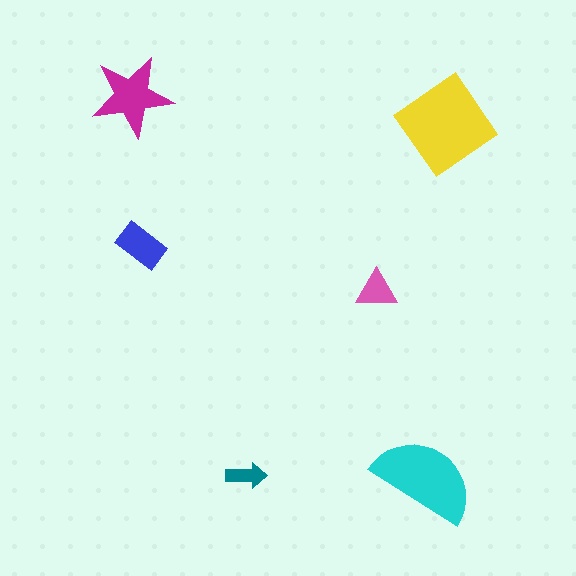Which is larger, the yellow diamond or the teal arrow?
The yellow diamond.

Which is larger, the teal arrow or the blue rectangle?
The blue rectangle.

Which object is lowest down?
The cyan semicircle is bottommost.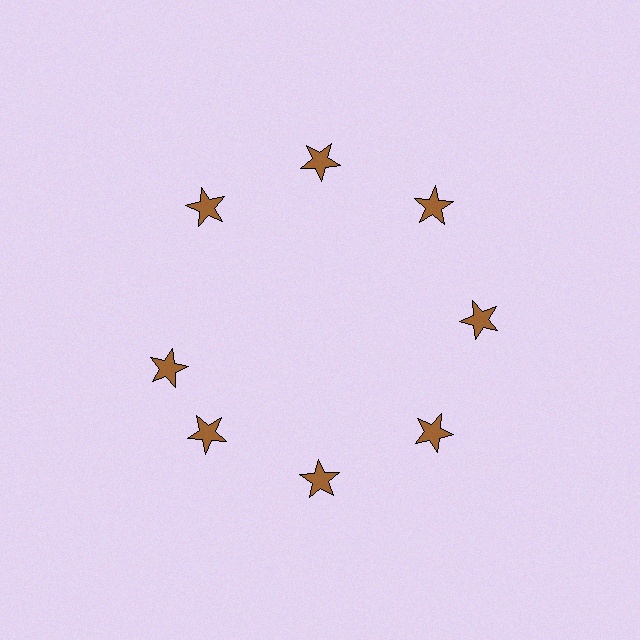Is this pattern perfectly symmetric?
No. The 8 brown stars are arranged in a ring, but one element near the 9 o'clock position is rotated out of alignment along the ring, breaking the 8-fold rotational symmetry.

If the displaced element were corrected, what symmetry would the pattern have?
It would have 8-fold rotational symmetry — the pattern would map onto itself every 45 degrees.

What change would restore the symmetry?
The symmetry would be restored by rotating it back into even spacing with its neighbors so that all 8 stars sit at equal angles and equal distance from the center.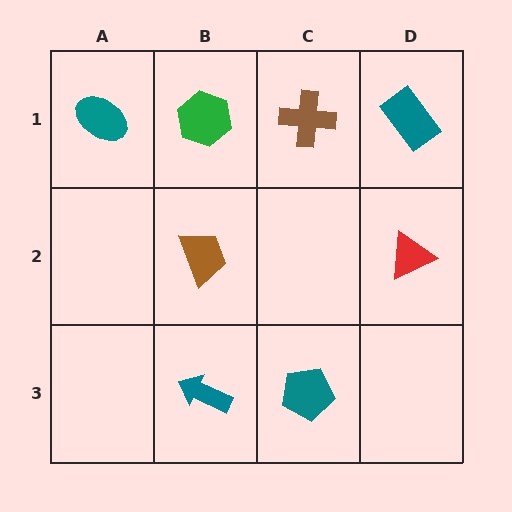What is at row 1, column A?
A teal ellipse.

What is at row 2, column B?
A brown trapezoid.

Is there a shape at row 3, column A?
No, that cell is empty.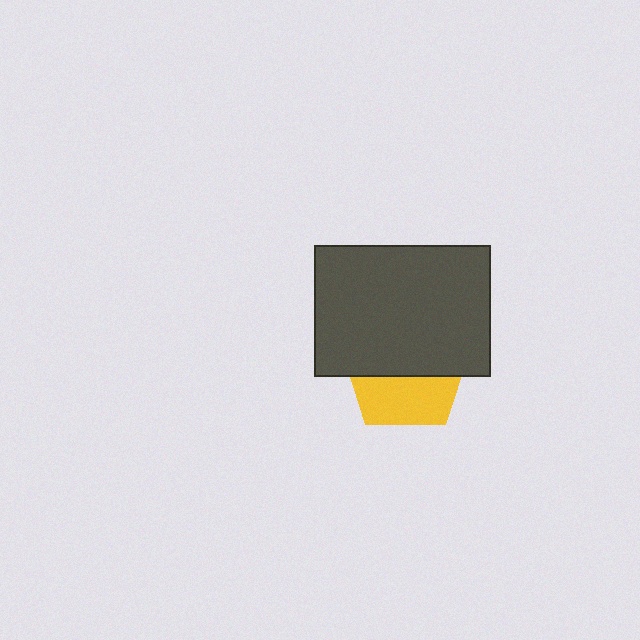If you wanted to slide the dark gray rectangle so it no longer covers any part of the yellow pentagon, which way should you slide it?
Slide it up — that is the most direct way to separate the two shapes.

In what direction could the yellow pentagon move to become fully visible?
The yellow pentagon could move down. That would shift it out from behind the dark gray rectangle entirely.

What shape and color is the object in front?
The object in front is a dark gray rectangle.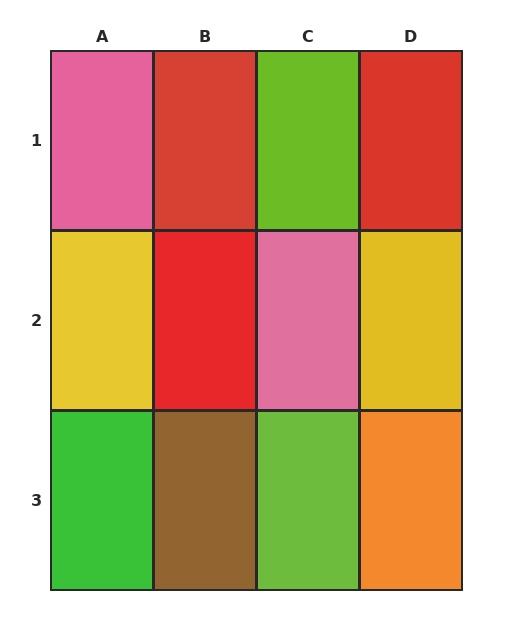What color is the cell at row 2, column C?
Pink.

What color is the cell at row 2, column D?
Yellow.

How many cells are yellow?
2 cells are yellow.